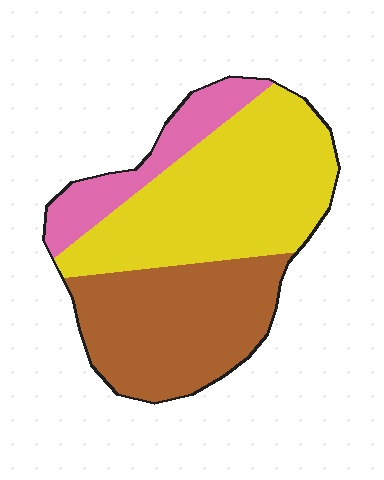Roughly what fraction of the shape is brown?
Brown takes up about three eighths (3/8) of the shape.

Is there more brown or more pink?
Brown.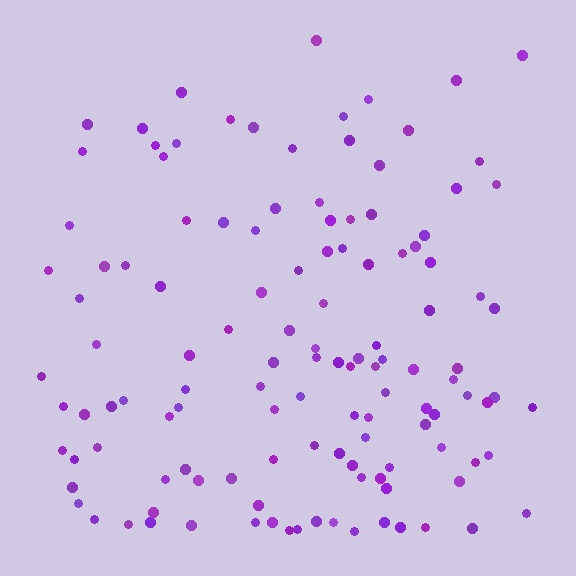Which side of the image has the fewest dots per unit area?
The top.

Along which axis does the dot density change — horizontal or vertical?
Vertical.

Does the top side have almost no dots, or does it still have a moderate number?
Still a moderate number, just noticeably fewer than the bottom.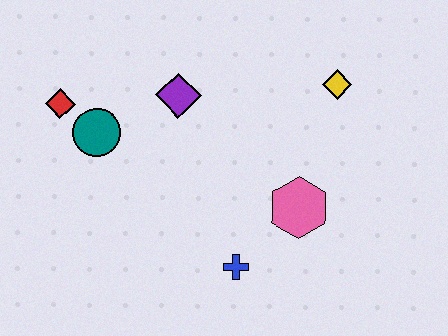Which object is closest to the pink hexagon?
The blue cross is closest to the pink hexagon.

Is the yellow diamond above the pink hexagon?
Yes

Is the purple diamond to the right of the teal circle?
Yes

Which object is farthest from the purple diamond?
The blue cross is farthest from the purple diamond.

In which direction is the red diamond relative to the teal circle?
The red diamond is to the left of the teal circle.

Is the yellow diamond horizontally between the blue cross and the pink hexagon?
No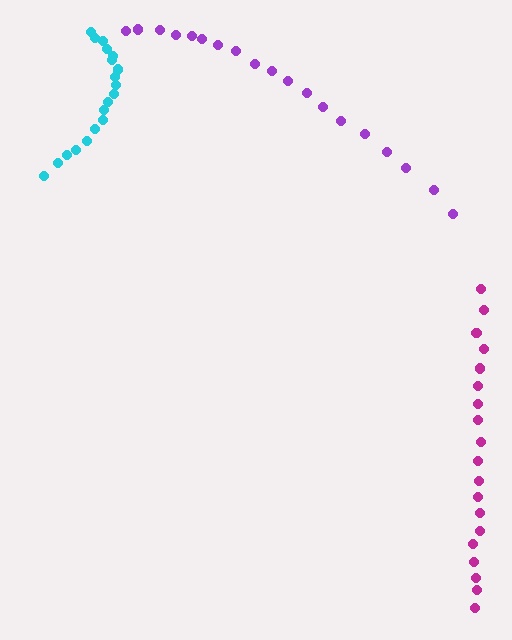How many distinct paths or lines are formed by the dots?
There are 3 distinct paths.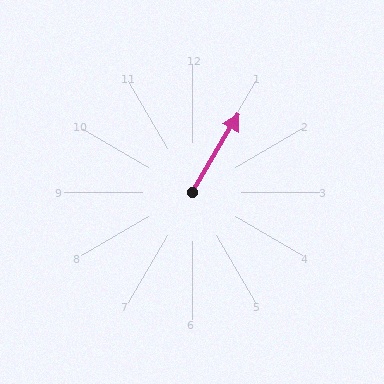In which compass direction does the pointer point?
Northeast.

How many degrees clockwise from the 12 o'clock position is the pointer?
Approximately 31 degrees.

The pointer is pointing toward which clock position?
Roughly 1 o'clock.